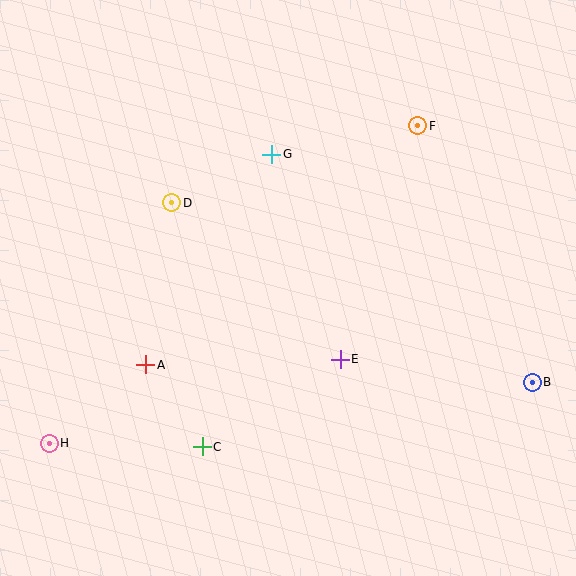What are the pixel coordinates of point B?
Point B is at (532, 382).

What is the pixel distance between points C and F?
The distance between C and F is 387 pixels.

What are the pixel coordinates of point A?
Point A is at (146, 365).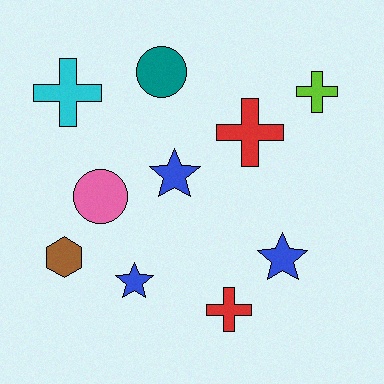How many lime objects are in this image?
There is 1 lime object.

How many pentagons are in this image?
There are no pentagons.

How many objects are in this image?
There are 10 objects.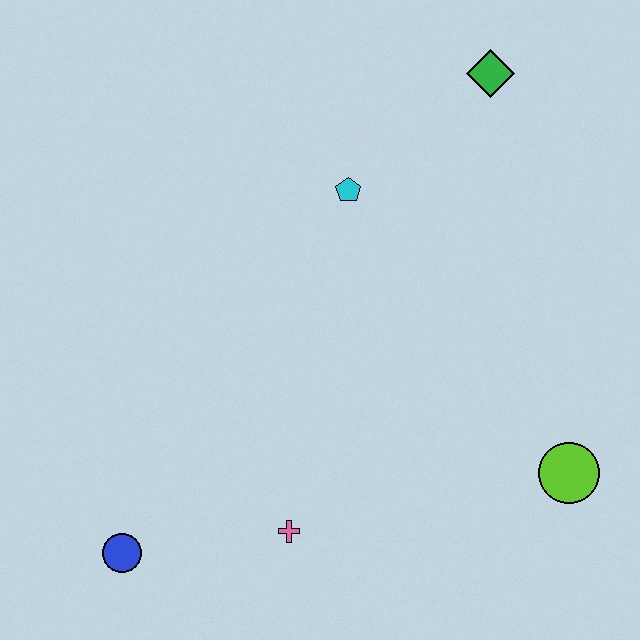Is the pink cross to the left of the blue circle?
No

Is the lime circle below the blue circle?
No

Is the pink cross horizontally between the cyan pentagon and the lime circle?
No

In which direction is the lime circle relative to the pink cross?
The lime circle is to the right of the pink cross.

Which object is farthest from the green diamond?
The blue circle is farthest from the green diamond.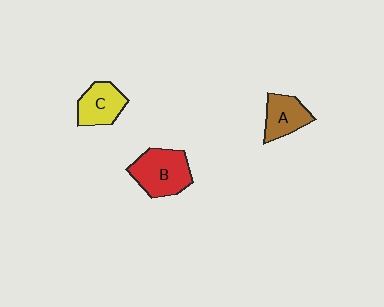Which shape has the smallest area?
Shape A (brown).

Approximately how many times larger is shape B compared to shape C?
Approximately 1.4 times.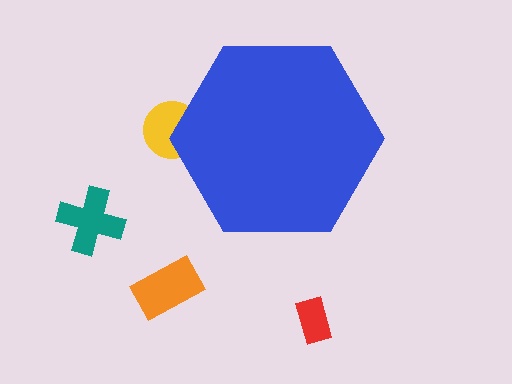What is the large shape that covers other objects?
A blue hexagon.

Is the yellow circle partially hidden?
Yes, the yellow circle is partially hidden behind the blue hexagon.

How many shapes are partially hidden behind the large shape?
1 shape is partially hidden.